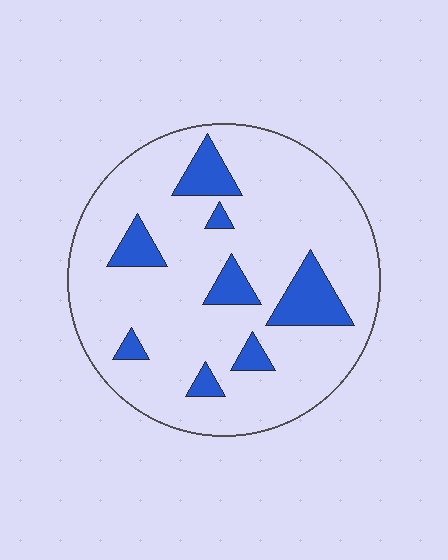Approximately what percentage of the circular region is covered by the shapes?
Approximately 15%.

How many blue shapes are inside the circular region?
8.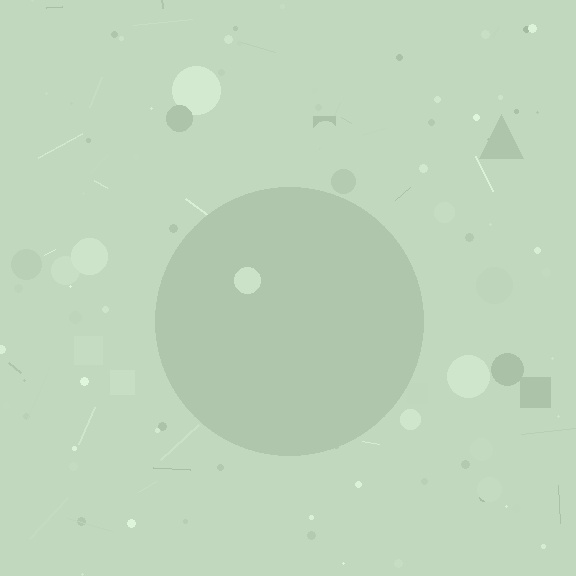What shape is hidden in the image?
A circle is hidden in the image.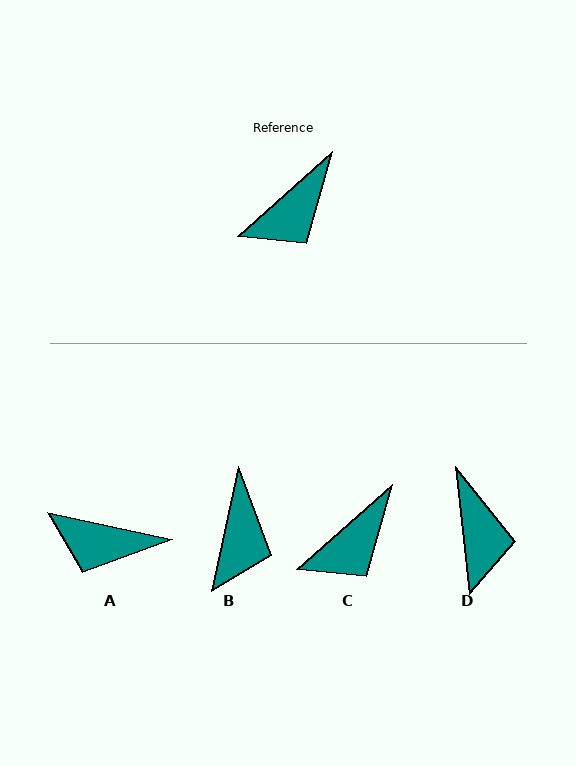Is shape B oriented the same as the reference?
No, it is off by about 36 degrees.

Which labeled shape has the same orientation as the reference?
C.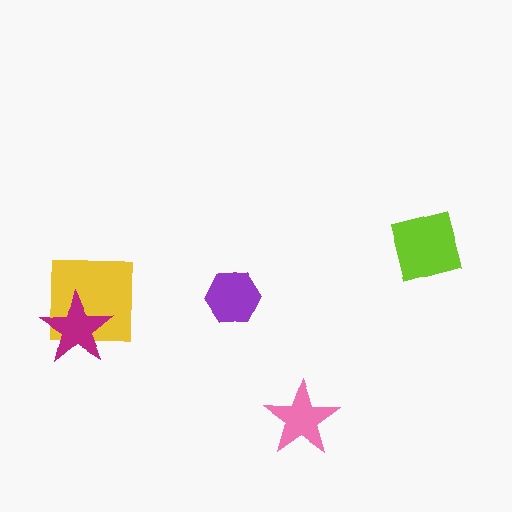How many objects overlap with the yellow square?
1 object overlaps with the yellow square.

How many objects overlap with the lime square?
0 objects overlap with the lime square.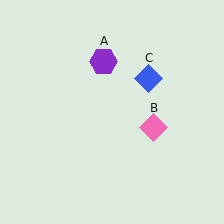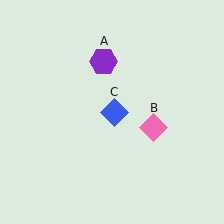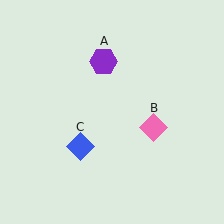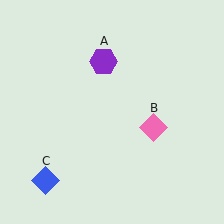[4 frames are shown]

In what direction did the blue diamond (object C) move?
The blue diamond (object C) moved down and to the left.